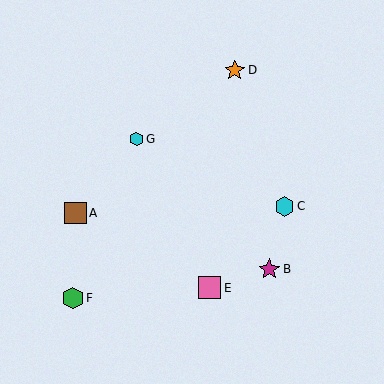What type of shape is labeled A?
Shape A is a brown square.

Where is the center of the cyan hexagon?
The center of the cyan hexagon is at (285, 206).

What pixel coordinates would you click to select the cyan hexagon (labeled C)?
Click at (285, 206) to select the cyan hexagon C.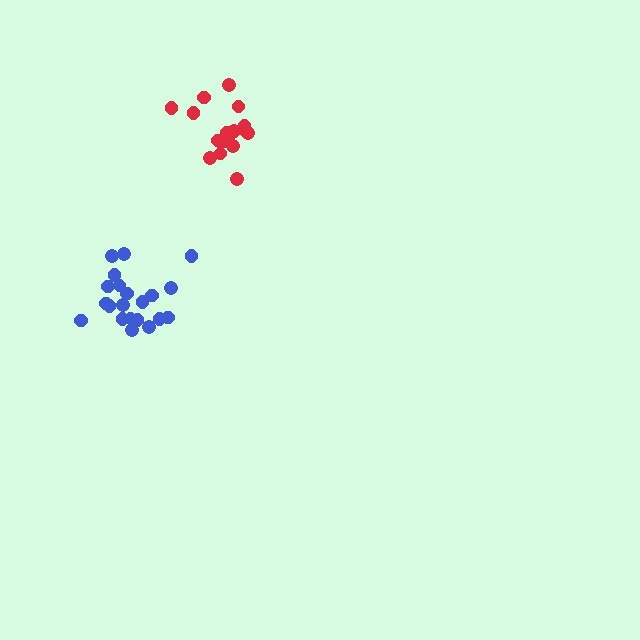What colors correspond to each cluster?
The clusters are colored: red, blue.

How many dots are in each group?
Group 1: 19 dots, Group 2: 21 dots (40 total).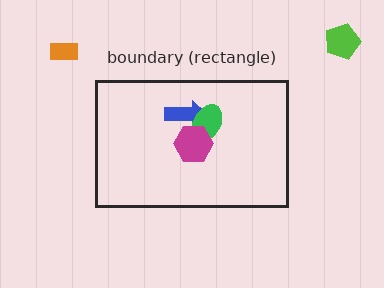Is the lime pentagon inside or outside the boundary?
Outside.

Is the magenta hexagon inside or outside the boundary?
Inside.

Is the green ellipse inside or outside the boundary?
Inside.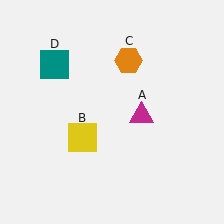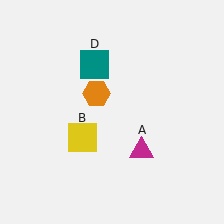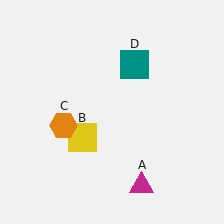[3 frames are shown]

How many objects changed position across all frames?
3 objects changed position: magenta triangle (object A), orange hexagon (object C), teal square (object D).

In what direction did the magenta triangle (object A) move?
The magenta triangle (object A) moved down.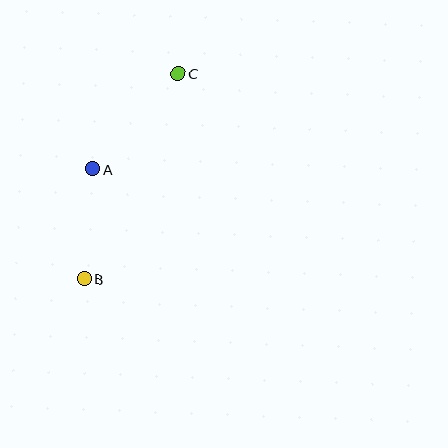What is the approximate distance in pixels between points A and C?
The distance between A and C is approximately 128 pixels.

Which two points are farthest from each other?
Points B and C are farthest from each other.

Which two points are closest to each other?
Points A and B are closest to each other.